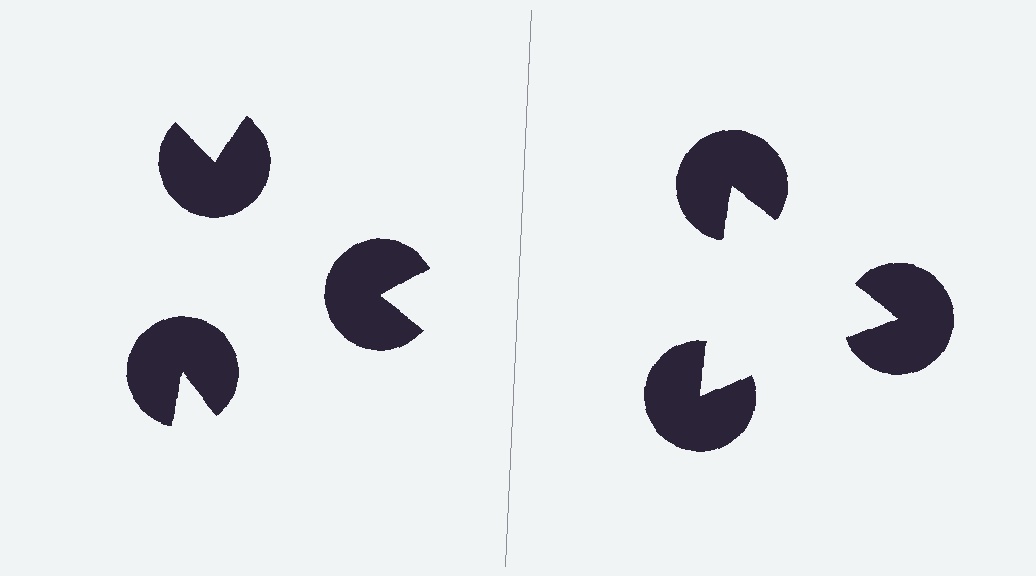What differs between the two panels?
The pac-man discs are positioned identically on both sides; only the wedge orientations differ. On the right they align to a triangle; on the left they are misaligned.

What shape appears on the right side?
An illusory triangle.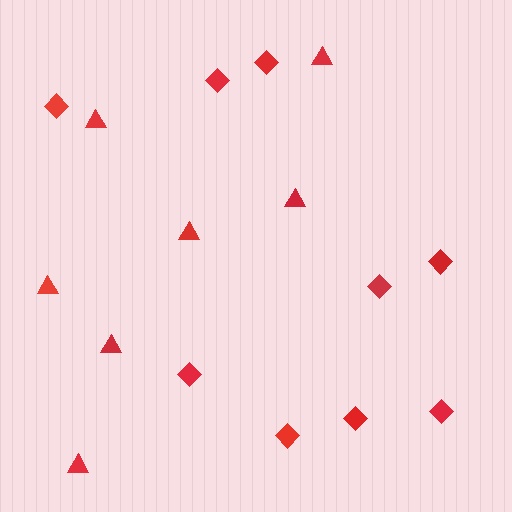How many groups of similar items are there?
There are 2 groups: one group of triangles (7) and one group of diamonds (9).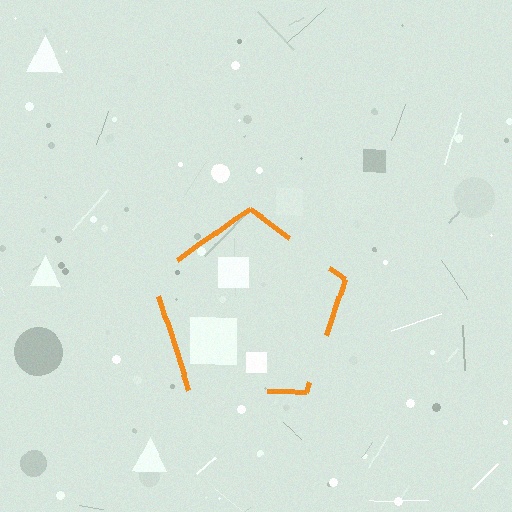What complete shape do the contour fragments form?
The contour fragments form a pentagon.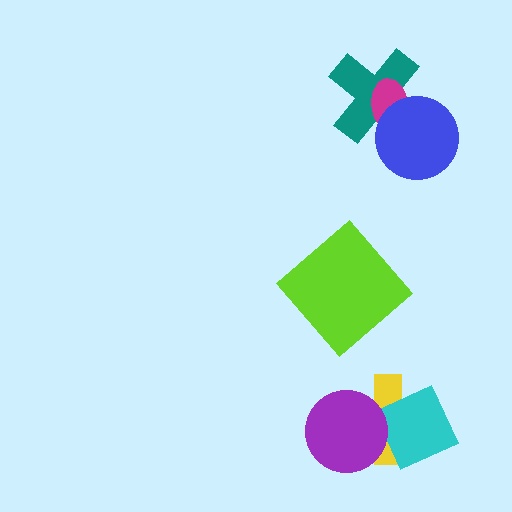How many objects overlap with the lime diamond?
0 objects overlap with the lime diamond.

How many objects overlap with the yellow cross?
2 objects overlap with the yellow cross.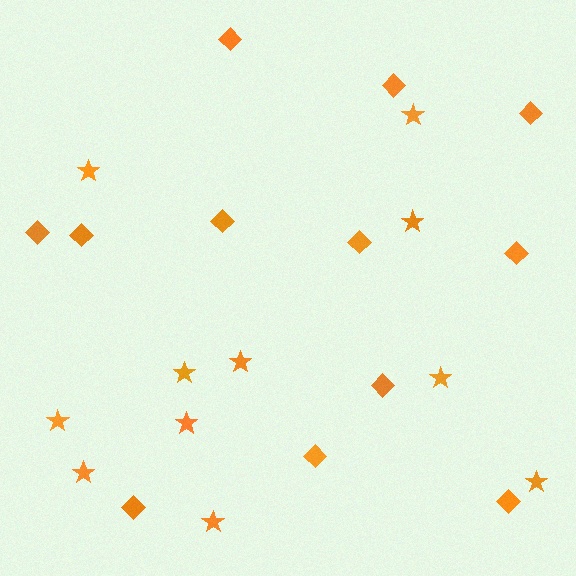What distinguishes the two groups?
There are 2 groups: one group of stars (11) and one group of diamonds (12).